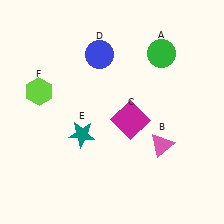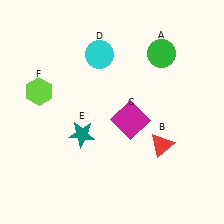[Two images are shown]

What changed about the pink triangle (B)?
In Image 1, B is pink. In Image 2, it changed to red.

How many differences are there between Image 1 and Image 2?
There are 2 differences between the two images.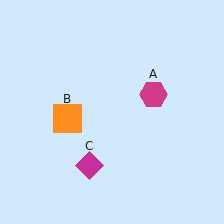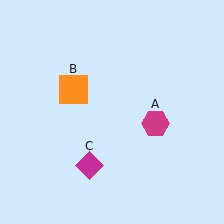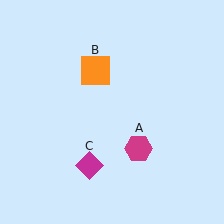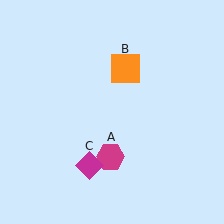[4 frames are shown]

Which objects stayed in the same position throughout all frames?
Magenta diamond (object C) remained stationary.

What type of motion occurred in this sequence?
The magenta hexagon (object A), orange square (object B) rotated clockwise around the center of the scene.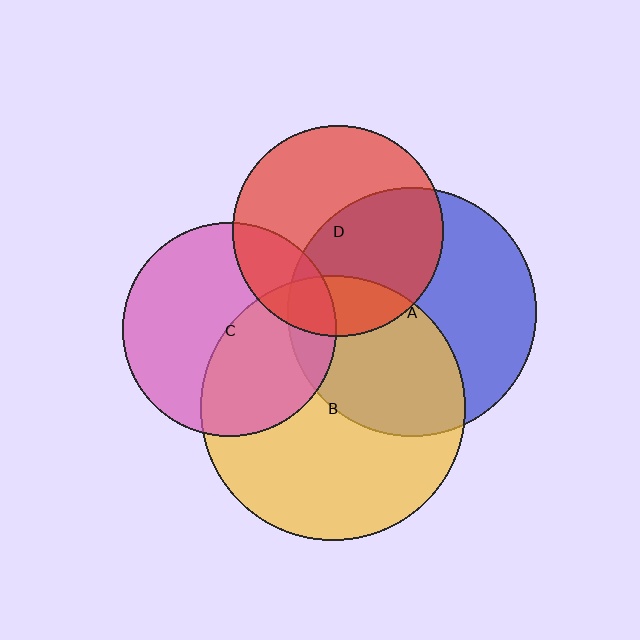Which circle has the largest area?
Circle B (yellow).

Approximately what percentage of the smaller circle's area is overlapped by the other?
Approximately 15%.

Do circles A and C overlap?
Yes.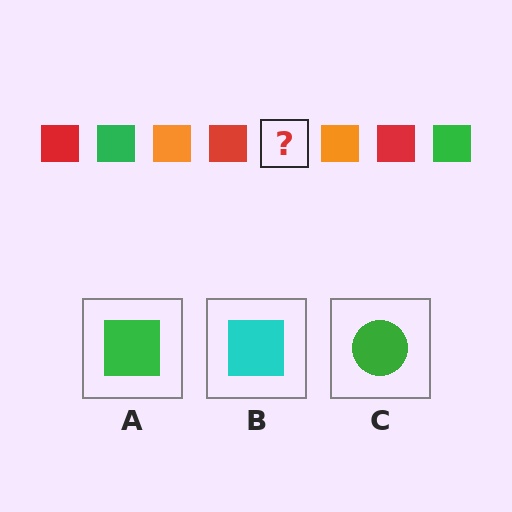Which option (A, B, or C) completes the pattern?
A.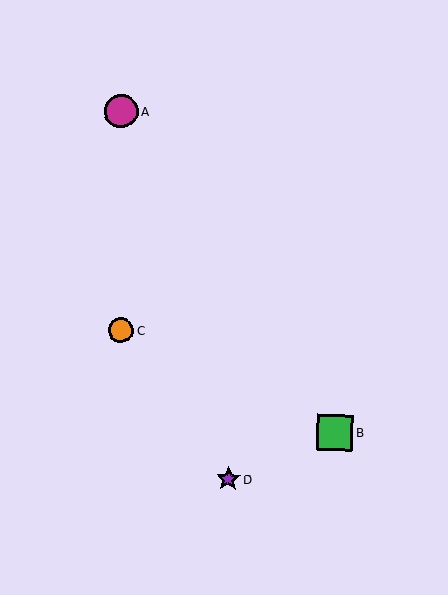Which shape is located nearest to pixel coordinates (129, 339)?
The orange circle (labeled C) at (121, 330) is nearest to that location.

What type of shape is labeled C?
Shape C is an orange circle.